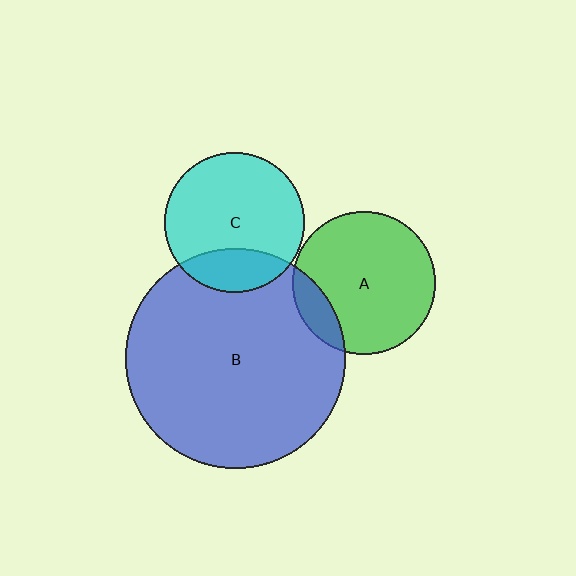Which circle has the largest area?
Circle B (blue).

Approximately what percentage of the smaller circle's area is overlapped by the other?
Approximately 15%.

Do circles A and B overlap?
Yes.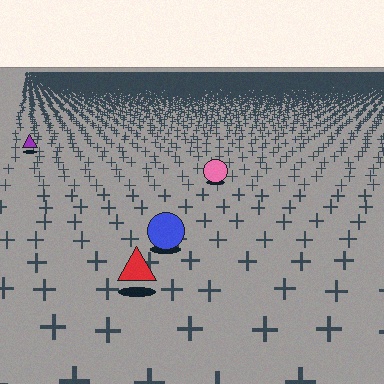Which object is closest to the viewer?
The red triangle is closest. The texture marks near it are larger and more spread out.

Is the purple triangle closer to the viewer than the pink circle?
No. The pink circle is closer — you can tell from the texture gradient: the ground texture is coarser near it.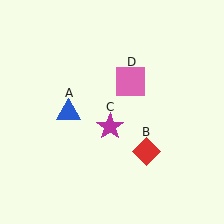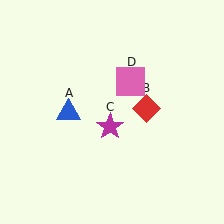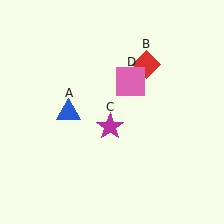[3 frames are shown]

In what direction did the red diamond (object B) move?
The red diamond (object B) moved up.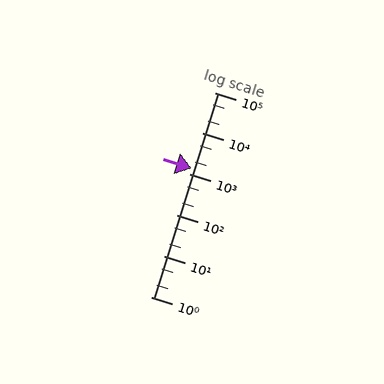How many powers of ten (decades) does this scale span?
The scale spans 5 decades, from 1 to 100000.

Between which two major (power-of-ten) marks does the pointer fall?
The pointer is between 1000 and 10000.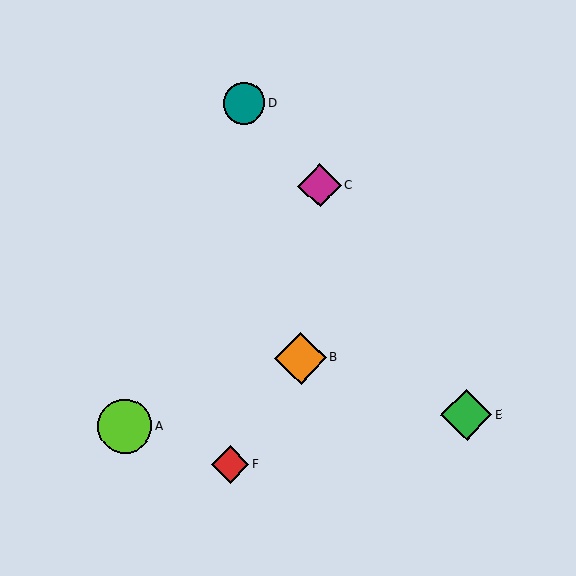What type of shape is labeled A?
Shape A is a lime circle.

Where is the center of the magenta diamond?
The center of the magenta diamond is at (320, 186).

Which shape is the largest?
The lime circle (labeled A) is the largest.